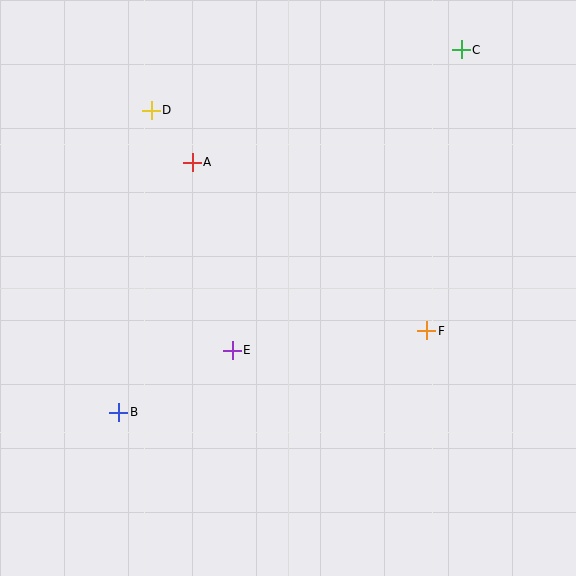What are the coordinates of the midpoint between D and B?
The midpoint between D and B is at (135, 261).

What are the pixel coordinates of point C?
Point C is at (461, 50).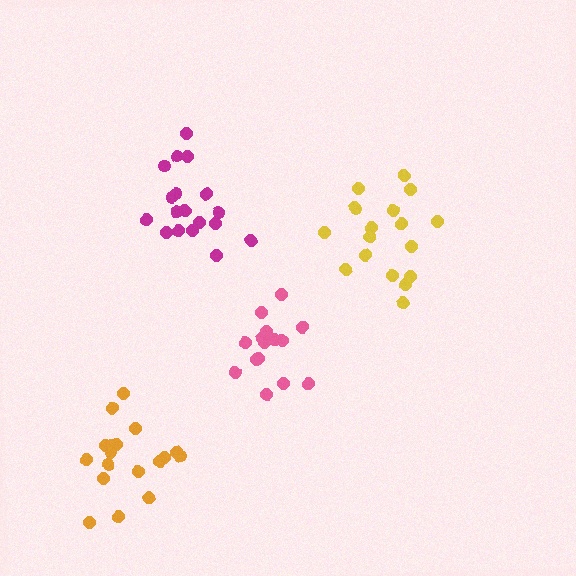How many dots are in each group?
Group 1: 18 dots, Group 2: 15 dots, Group 3: 18 dots, Group 4: 18 dots (69 total).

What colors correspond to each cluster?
The clusters are colored: yellow, pink, magenta, orange.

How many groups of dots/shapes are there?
There are 4 groups.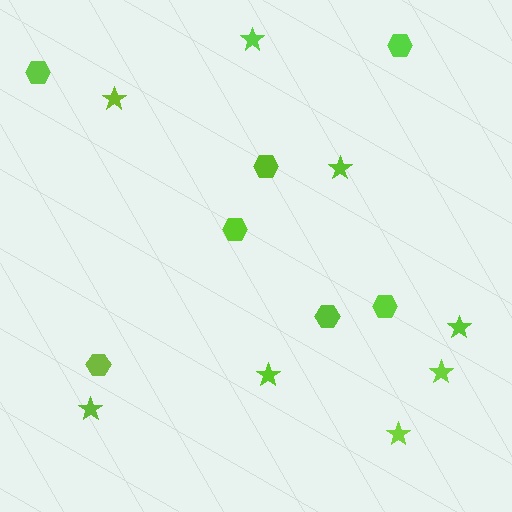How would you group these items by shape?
There are 2 groups: one group of stars (8) and one group of hexagons (7).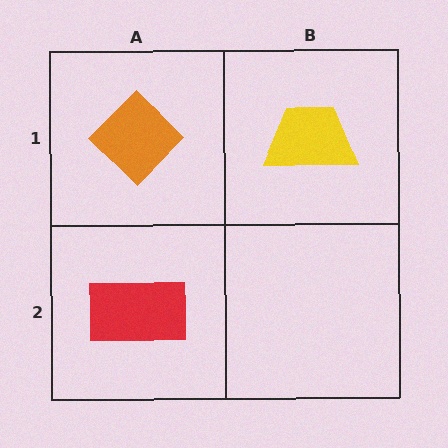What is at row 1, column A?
An orange diamond.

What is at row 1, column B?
A yellow trapezoid.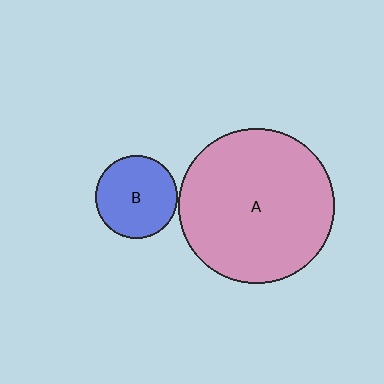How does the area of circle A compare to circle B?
Approximately 3.5 times.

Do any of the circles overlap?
No, none of the circles overlap.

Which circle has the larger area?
Circle A (pink).